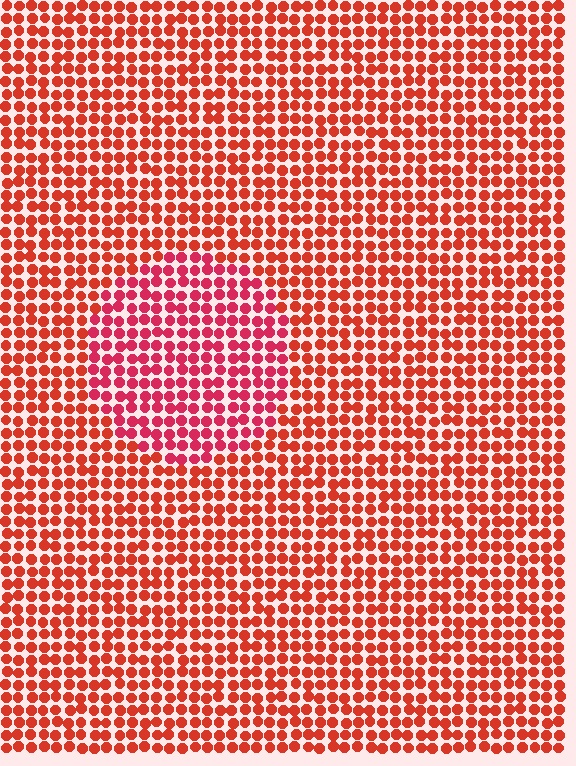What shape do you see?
I see a circle.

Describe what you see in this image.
The image is filled with small red elements in a uniform arrangement. A circle-shaped region is visible where the elements are tinted to a slightly different hue, forming a subtle color boundary.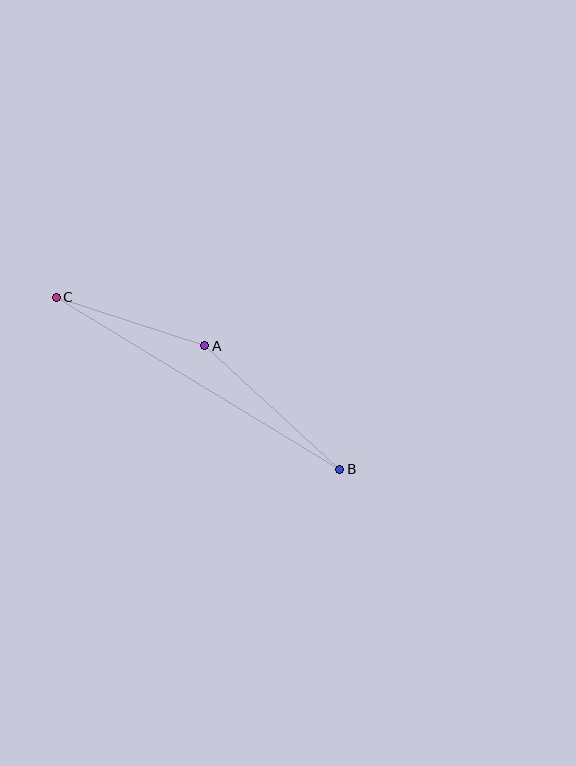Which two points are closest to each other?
Points A and C are closest to each other.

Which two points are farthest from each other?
Points B and C are farthest from each other.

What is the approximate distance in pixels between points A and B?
The distance between A and B is approximately 183 pixels.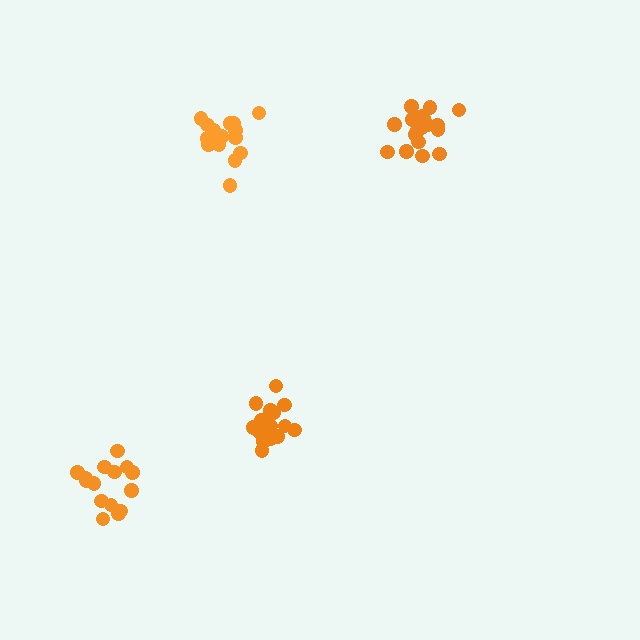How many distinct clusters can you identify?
There are 4 distinct clusters.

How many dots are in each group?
Group 1: 15 dots, Group 2: 18 dots, Group 3: 18 dots, Group 4: 18 dots (69 total).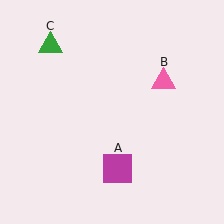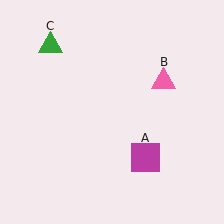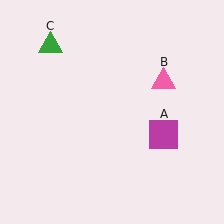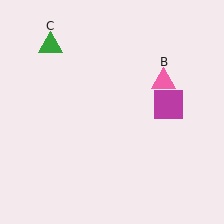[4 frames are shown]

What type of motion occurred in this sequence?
The magenta square (object A) rotated counterclockwise around the center of the scene.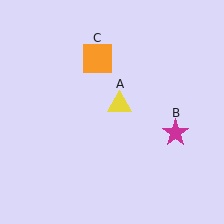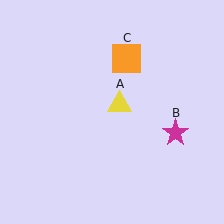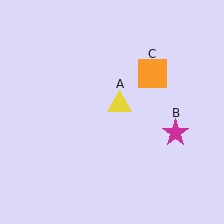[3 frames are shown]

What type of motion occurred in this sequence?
The orange square (object C) rotated clockwise around the center of the scene.